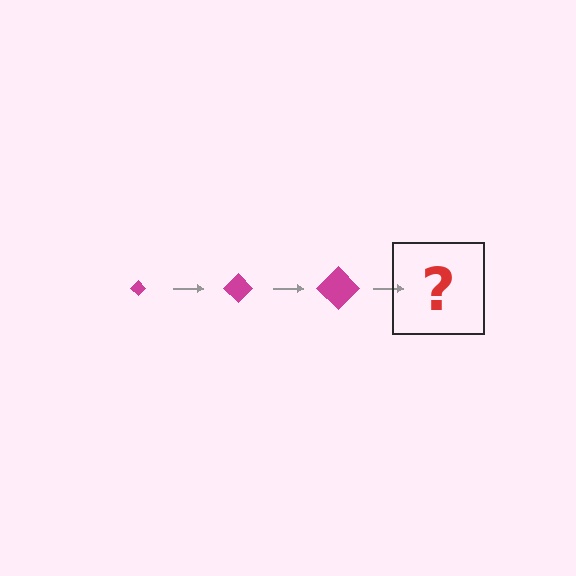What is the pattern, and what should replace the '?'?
The pattern is that the diamond gets progressively larger each step. The '?' should be a magenta diamond, larger than the previous one.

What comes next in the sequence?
The next element should be a magenta diamond, larger than the previous one.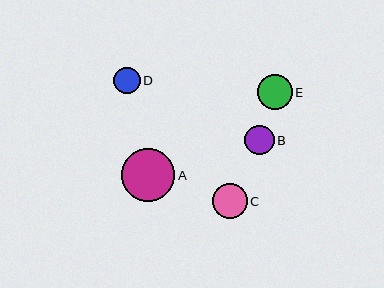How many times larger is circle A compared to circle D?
Circle A is approximately 2.0 times the size of circle D.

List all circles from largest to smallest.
From largest to smallest: A, C, E, B, D.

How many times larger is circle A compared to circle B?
Circle A is approximately 1.8 times the size of circle B.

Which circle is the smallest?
Circle D is the smallest with a size of approximately 26 pixels.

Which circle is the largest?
Circle A is the largest with a size of approximately 54 pixels.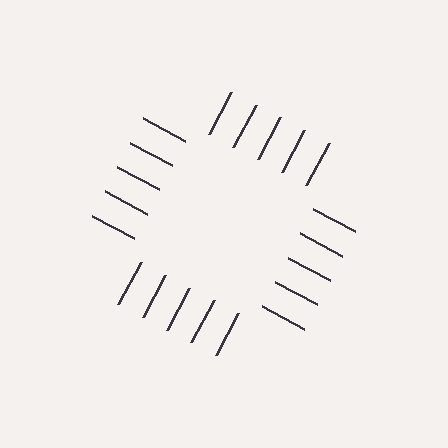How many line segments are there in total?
20 — 5 along each of the 4 edges.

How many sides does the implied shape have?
4 sides — the line-ends trace a square.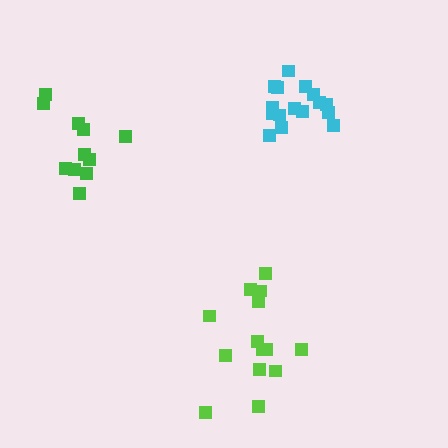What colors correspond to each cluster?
The clusters are colored: lime, cyan, green.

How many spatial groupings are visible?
There are 3 spatial groupings.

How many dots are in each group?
Group 1: 14 dots, Group 2: 16 dots, Group 3: 11 dots (41 total).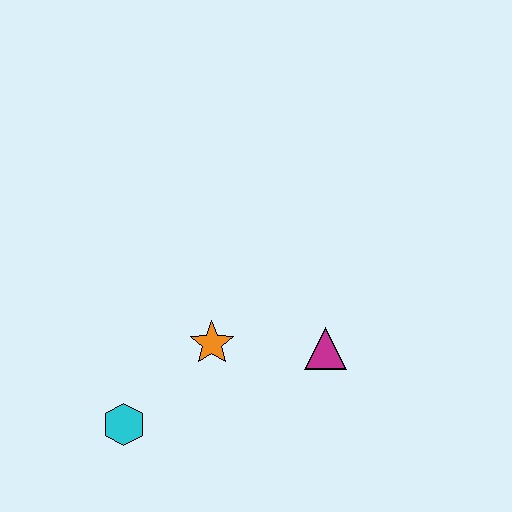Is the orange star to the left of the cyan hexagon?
No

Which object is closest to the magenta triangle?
The orange star is closest to the magenta triangle.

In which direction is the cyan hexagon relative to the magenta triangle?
The cyan hexagon is to the left of the magenta triangle.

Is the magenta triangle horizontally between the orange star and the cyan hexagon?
No